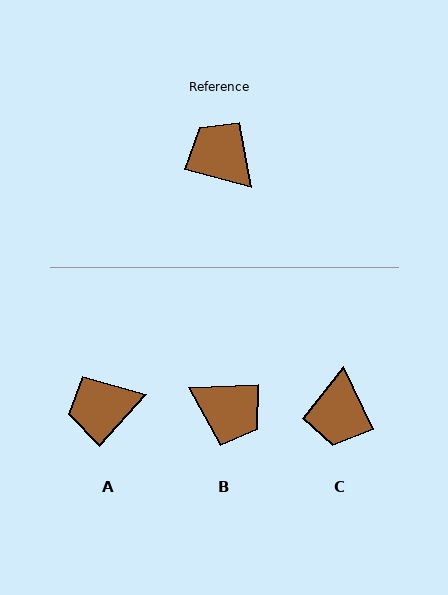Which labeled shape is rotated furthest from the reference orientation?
B, about 162 degrees away.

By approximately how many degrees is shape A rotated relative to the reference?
Approximately 63 degrees counter-clockwise.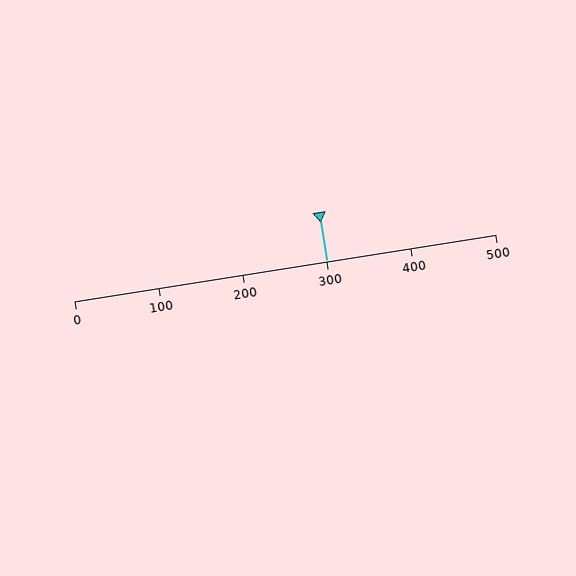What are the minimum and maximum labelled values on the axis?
The axis runs from 0 to 500.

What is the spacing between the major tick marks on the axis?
The major ticks are spaced 100 apart.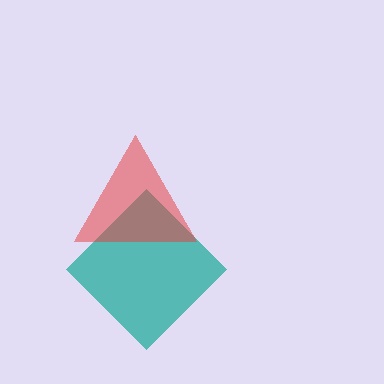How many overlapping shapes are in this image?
There are 2 overlapping shapes in the image.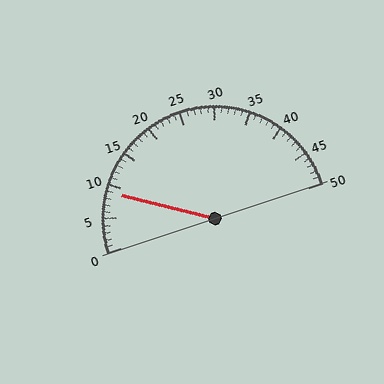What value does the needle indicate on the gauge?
The needle indicates approximately 9.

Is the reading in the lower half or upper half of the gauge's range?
The reading is in the lower half of the range (0 to 50).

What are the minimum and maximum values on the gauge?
The gauge ranges from 0 to 50.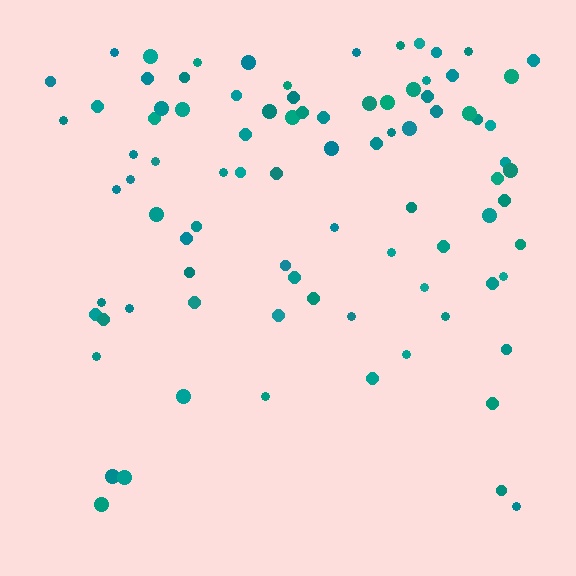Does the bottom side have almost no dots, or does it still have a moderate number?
Still a moderate number, just noticeably fewer than the top.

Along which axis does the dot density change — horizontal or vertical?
Vertical.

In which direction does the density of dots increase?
From bottom to top, with the top side densest.